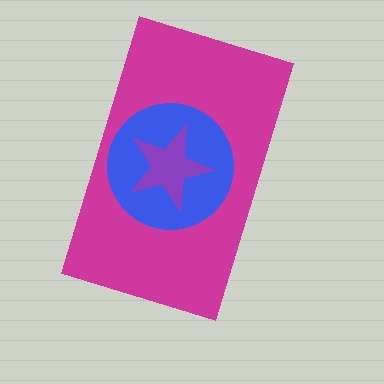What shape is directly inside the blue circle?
The purple star.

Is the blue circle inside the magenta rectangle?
Yes.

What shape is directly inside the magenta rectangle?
The blue circle.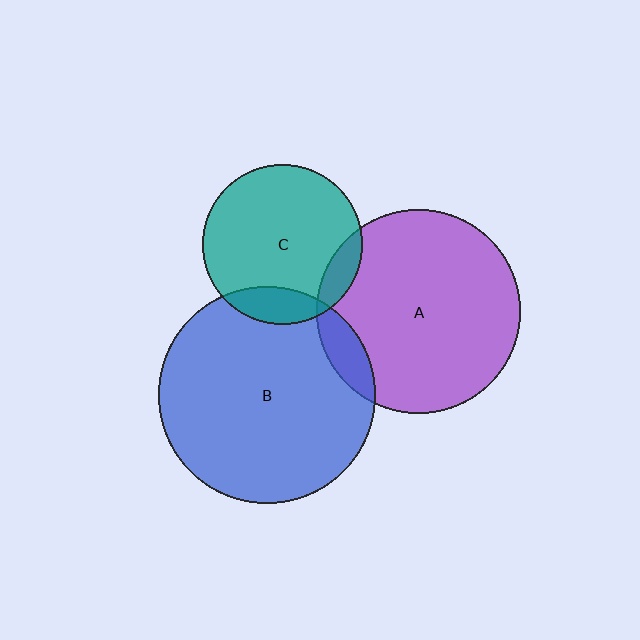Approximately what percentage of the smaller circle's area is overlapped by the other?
Approximately 15%.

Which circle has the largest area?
Circle B (blue).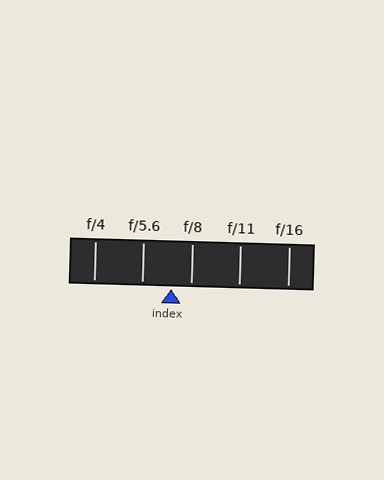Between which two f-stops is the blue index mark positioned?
The index mark is between f/5.6 and f/8.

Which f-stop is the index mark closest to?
The index mark is closest to f/8.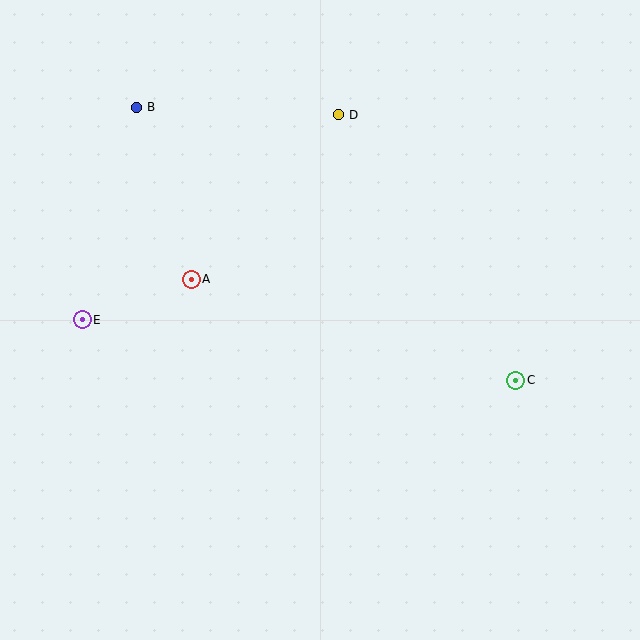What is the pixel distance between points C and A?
The distance between C and A is 340 pixels.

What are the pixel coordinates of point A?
Point A is at (191, 279).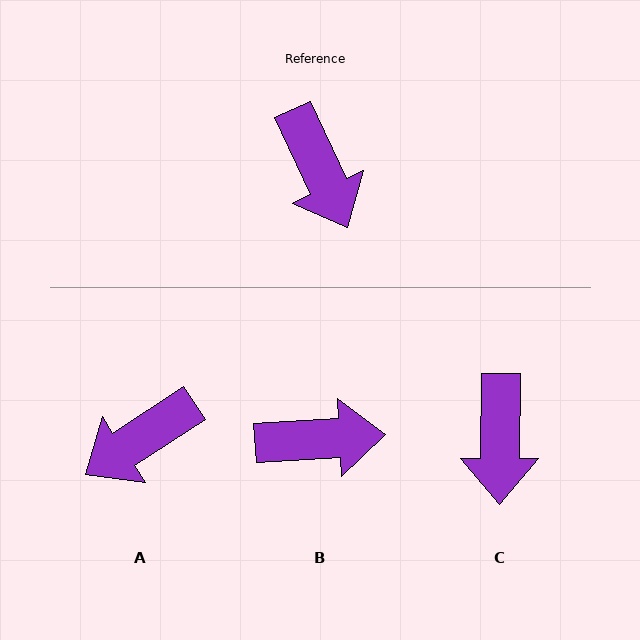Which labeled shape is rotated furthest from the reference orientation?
A, about 82 degrees away.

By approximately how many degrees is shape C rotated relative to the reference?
Approximately 25 degrees clockwise.